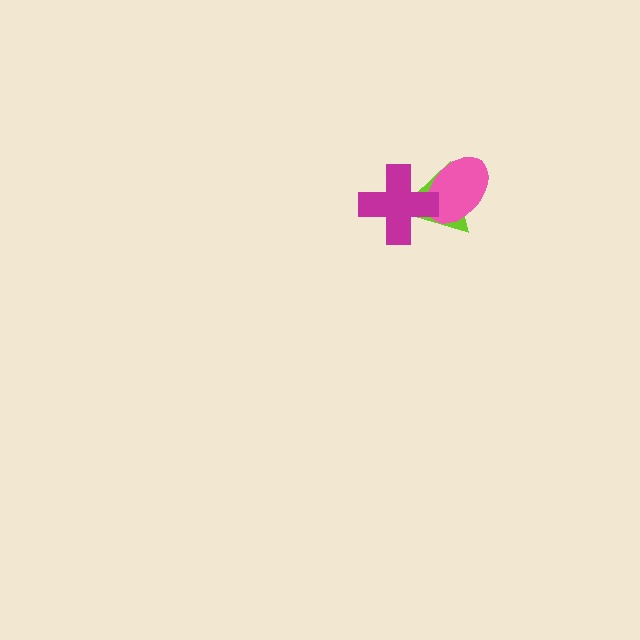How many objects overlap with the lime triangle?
2 objects overlap with the lime triangle.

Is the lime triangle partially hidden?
Yes, it is partially covered by another shape.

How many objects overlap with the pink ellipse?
2 objects overlap with the pink ellipse.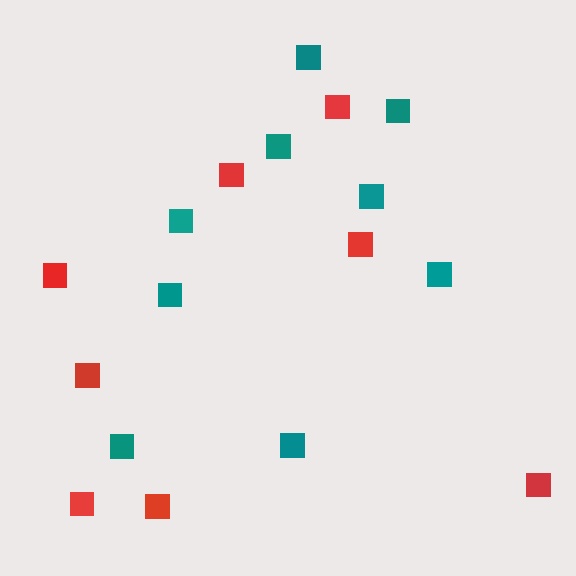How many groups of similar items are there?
There are 2 groups: one group of red squares (8) and one group of teal squares (9).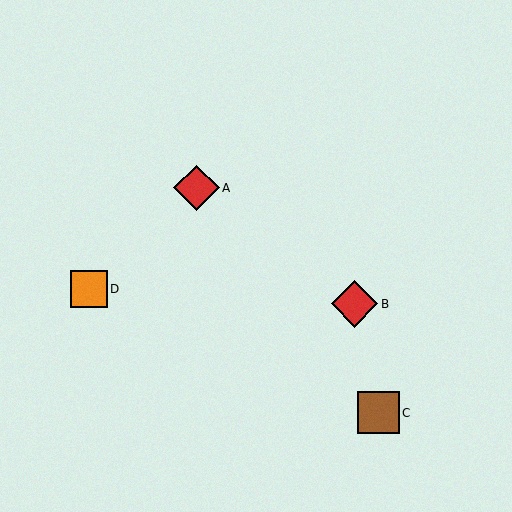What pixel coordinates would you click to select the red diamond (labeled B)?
Click at (354, 304) to select the red diamond B.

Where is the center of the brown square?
The center of the brown square is at (378, 413).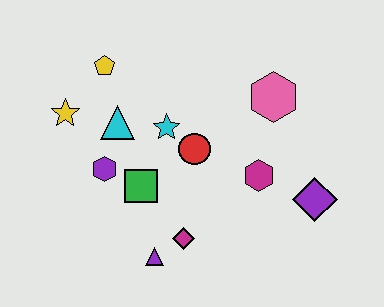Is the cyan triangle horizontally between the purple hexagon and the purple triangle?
Yes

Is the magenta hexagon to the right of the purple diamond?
No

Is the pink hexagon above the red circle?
Yes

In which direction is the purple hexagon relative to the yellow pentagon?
The purple hexagon is below the yellow pentagon.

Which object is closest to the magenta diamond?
The purple triangle is closest to the magenta diamond.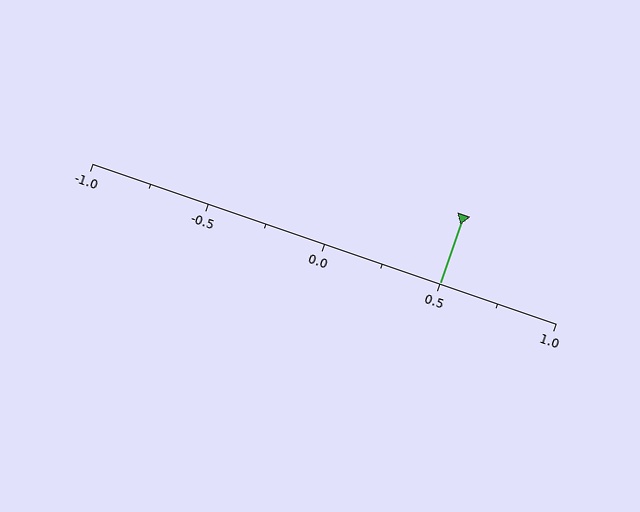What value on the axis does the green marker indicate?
The marker indicates approximately 0.5.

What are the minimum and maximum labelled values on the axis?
The axis runs from -1.0 to 1.0.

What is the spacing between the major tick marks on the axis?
The major ticks are spaced 0.5 apart.